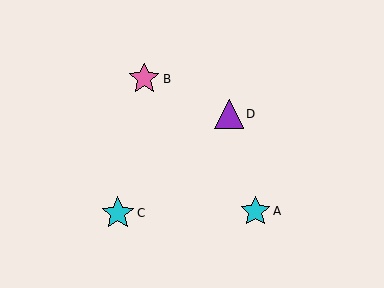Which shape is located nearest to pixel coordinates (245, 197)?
The cyan star (labeled A) at (255, 211) is nearest to that location.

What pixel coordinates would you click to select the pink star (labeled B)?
Click at (144, 79) to select the pink star B.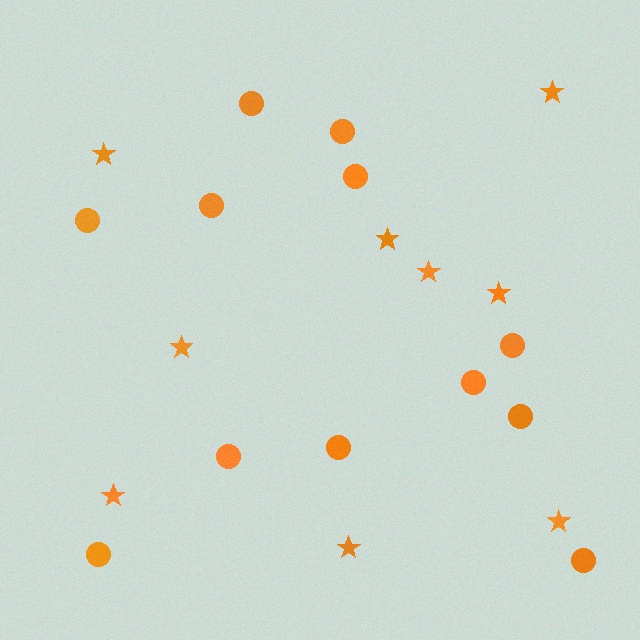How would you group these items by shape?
There are 2 groups: one group of circles (12) and one group of stars (9).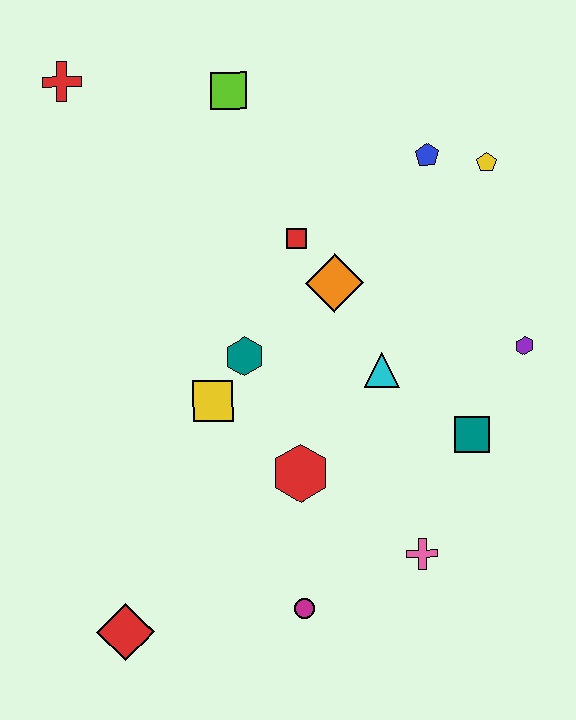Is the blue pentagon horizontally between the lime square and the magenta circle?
No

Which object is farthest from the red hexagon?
The red cross is farthest from the red hexagon.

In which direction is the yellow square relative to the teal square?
The yellow square is to the left of the teal square.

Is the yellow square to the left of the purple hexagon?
Yes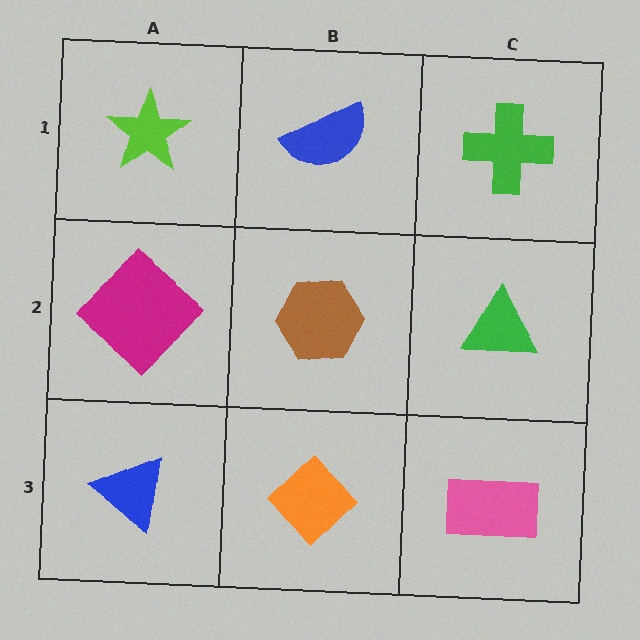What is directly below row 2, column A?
A blue triangle.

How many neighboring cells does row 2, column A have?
3.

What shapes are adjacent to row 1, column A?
A magenta diamond (row 2, column A), a blue semicircle (row 1, column B).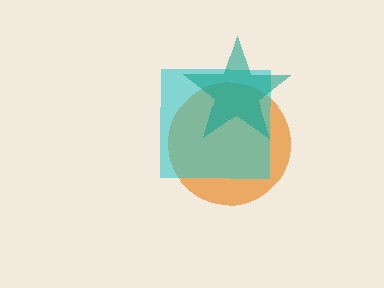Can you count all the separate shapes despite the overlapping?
Yes, there are 3 separate shapes.